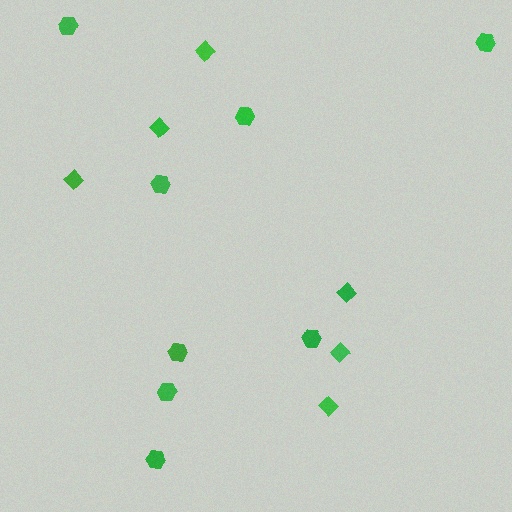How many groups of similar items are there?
There are 2 groups: one group of diamonds (6) and one group of hexagons (8).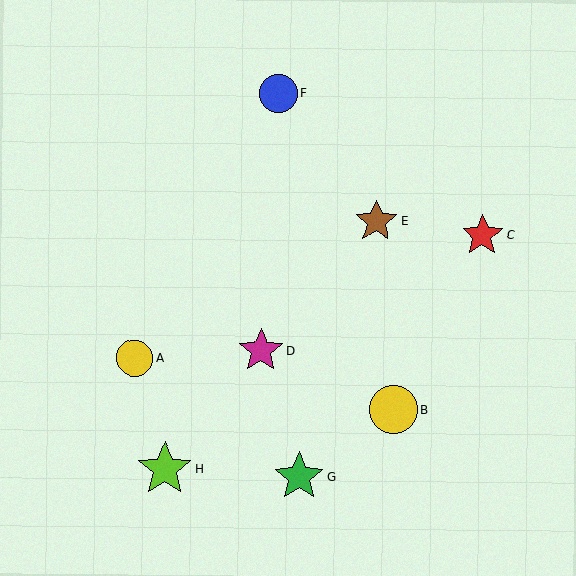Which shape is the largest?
The lime star (labeled H) is the largest.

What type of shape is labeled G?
Shape G is a green star.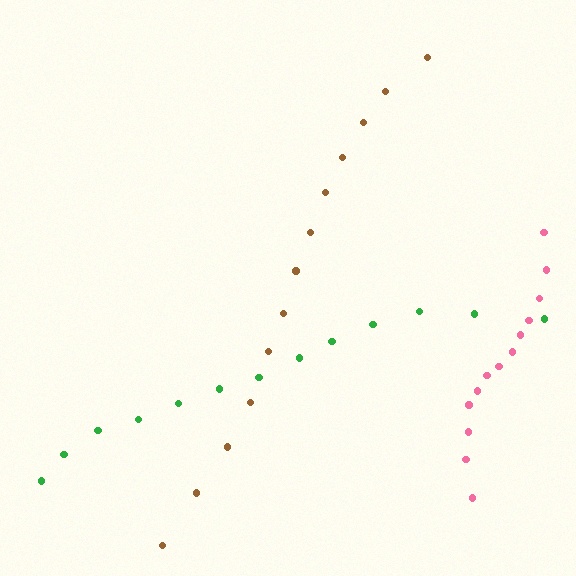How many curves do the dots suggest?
There are 3 distinct paths.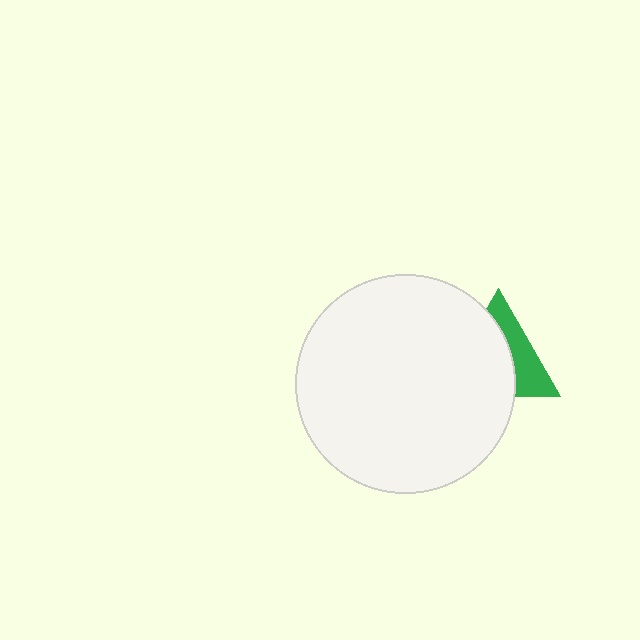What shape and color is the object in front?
The object in front is a white circle.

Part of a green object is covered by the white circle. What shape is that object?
It is a triangle.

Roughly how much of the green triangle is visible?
A small part of it is visible (roughly 40%).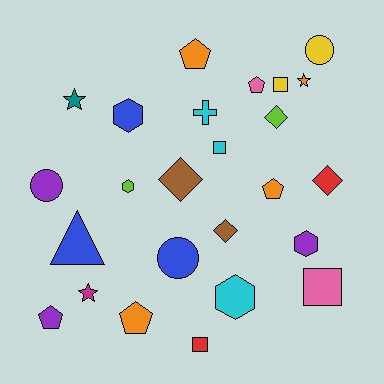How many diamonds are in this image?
There are 4 diamonds.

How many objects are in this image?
There are 25 objects.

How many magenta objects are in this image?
There is 1 magenta object.